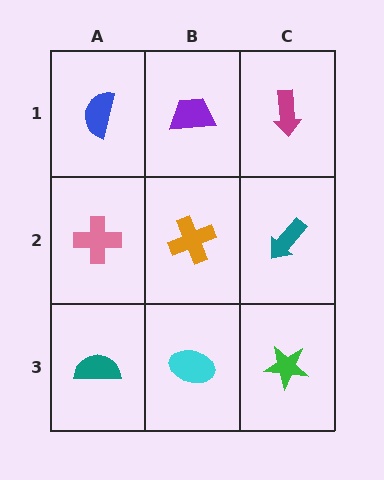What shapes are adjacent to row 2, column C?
A magenta arrow (row 1, column C), a green star (row 3, column C), an orange cross (row 2, column B).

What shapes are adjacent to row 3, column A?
A pink cross (row 2, column A), a cyan ellipse (row 3, column B).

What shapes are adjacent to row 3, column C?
A teal arrow (row 2, column C), a cyan ellipse (row 3, column B).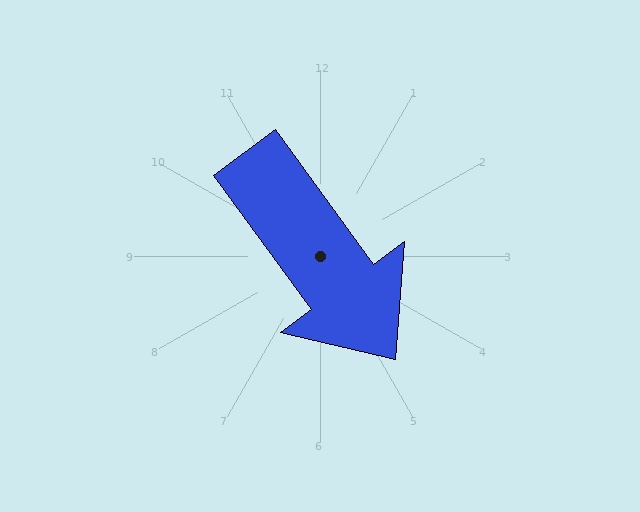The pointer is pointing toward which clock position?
Roughly 5 o'clock.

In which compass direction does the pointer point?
Southeast.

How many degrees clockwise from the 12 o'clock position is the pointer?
Approximately 144 degrees.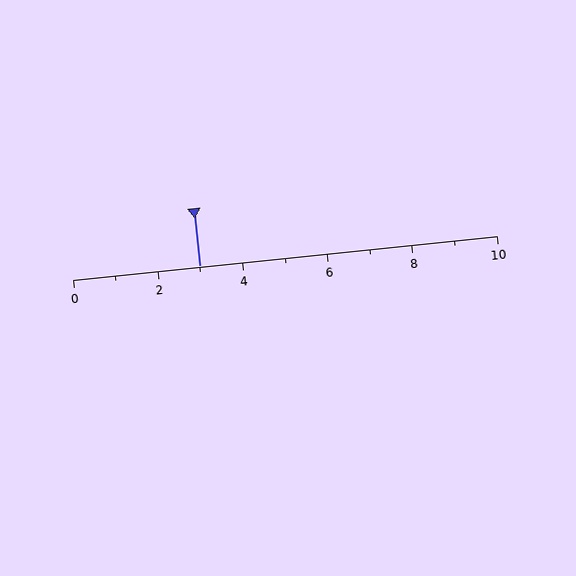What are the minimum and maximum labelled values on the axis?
The axis runs from 0 to 10.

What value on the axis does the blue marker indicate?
The marker indicates approximately 3.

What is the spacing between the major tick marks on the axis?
The major ticks are spaced 2 apart.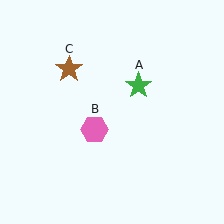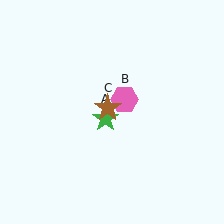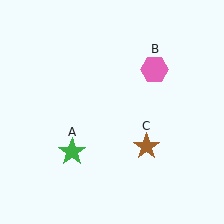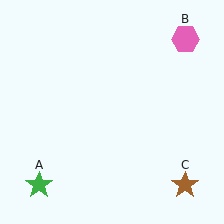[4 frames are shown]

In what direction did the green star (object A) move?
The green star (object A) moved down and to the left.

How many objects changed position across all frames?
3 objects changed position: green star (object A), pink hexagon (object B), brown star (object C).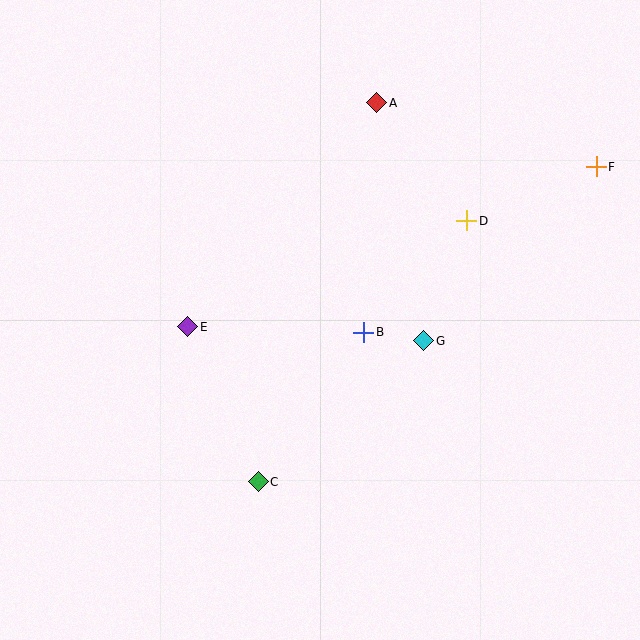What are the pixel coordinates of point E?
Point E is at (188, 327).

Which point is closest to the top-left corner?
Point E is closest to the top-left corner.